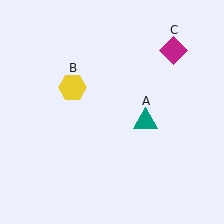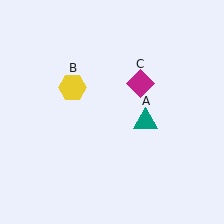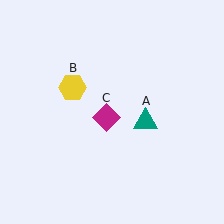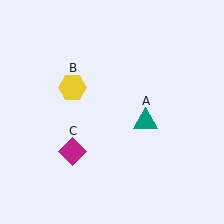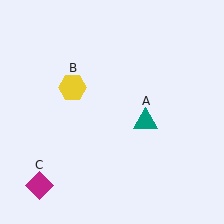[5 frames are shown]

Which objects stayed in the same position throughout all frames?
Teal triangle (object A) and yellow hexagon (object B) remained stationary.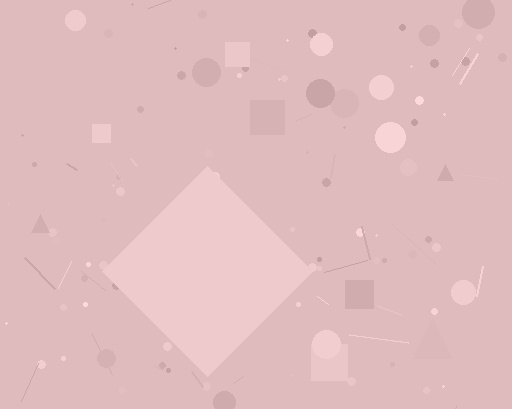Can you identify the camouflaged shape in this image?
The camouflaged shape is a diamond.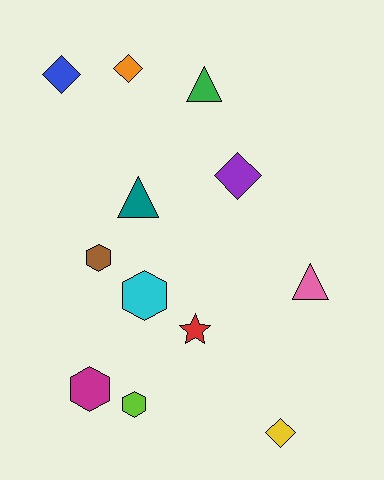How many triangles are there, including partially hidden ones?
There are 3 triangles.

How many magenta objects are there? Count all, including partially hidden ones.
There is 1 magenta object.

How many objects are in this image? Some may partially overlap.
There are 12 objects.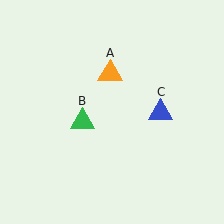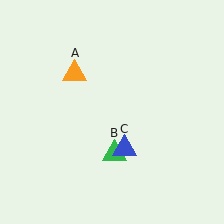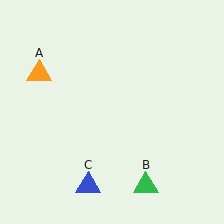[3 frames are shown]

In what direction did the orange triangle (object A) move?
The orange triangle (object A) moved left.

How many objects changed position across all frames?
3 objects changed position: orange triangle (object A), green triangle (object B), blue triangle (object C).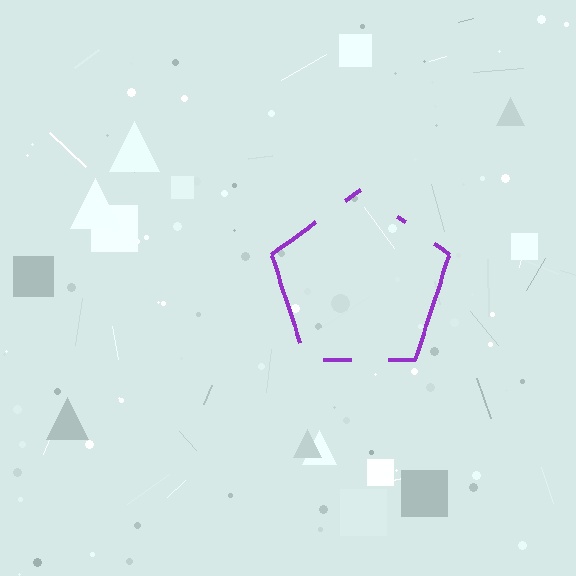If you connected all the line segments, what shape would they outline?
They would outline a pentagon.